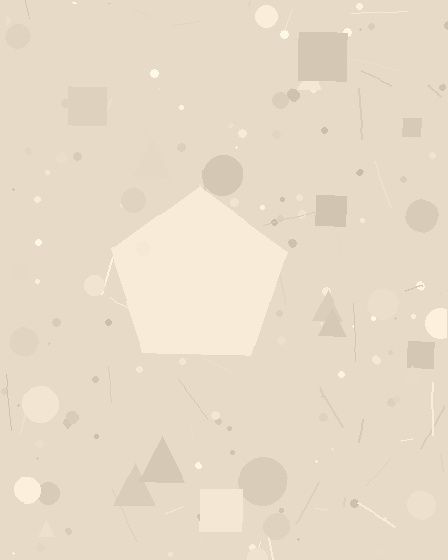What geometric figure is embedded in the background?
A pentagon is embedded in the background.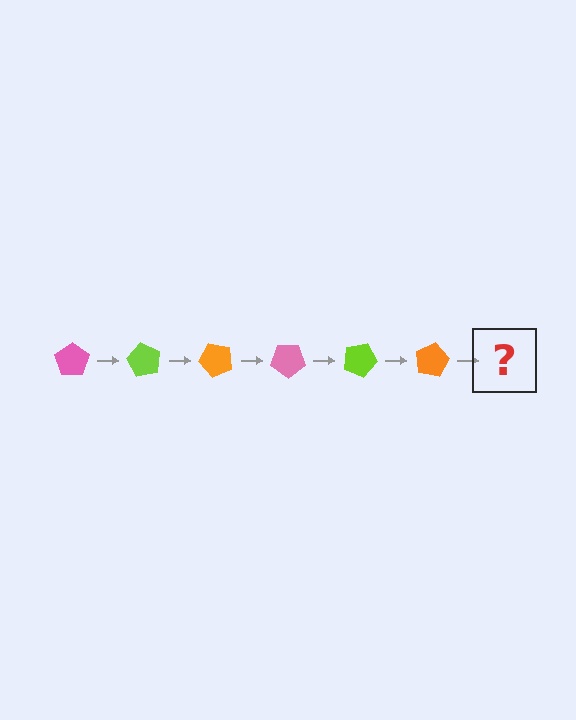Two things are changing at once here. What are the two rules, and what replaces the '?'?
The two rules are that it rotates 60 degrees each step and the color cycles through pink, lime, and orange. The '?' should be a pink pentagon, rotated 360 degrees from the start.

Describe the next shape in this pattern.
It should be a pink pentagon, rotated 360 degrees from the start.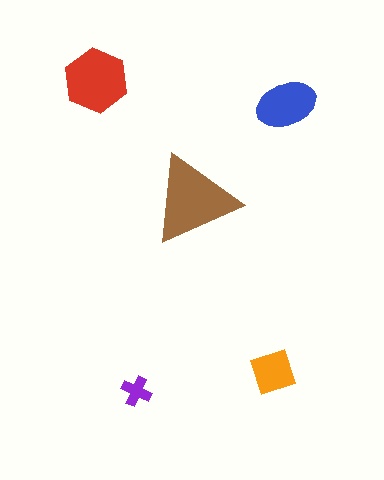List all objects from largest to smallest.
The brown triangle, the red hexagon, the blue ellipse, the orange diamond, the purple cross.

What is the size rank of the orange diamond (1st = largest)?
4th.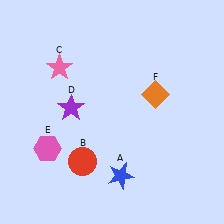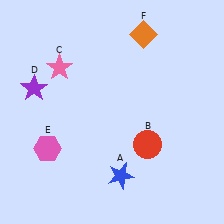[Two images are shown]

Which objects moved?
The objects that moved are: the red circle (B), the purple star (D), the orange diamond (F).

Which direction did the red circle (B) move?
The red circle (B) moved right.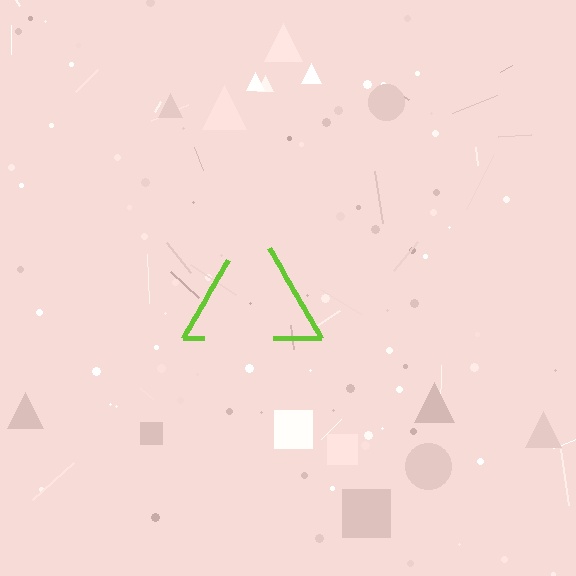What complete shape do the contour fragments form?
The contour fragments form a triangle.